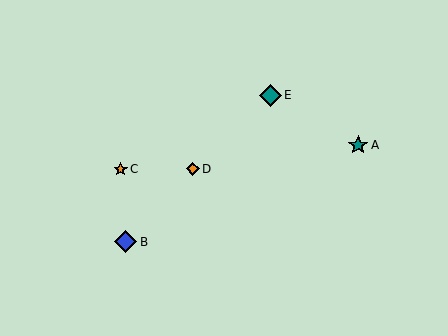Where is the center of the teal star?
The center of the teal star is at (358, 145).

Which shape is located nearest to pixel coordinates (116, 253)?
The blue diamond (labeled B) at (126, 242) is nearest to that location.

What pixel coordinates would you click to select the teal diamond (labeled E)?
Click at (270, 95) to select the teal diamond E.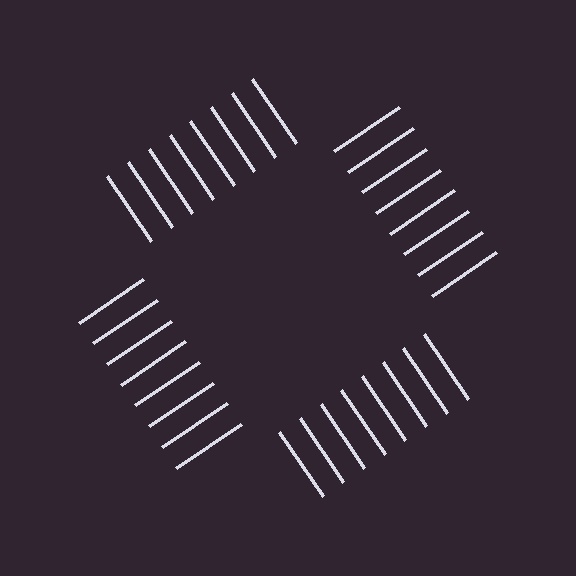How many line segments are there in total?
32 — 8 along each of the 4 edges.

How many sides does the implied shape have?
4 sides — the line-ends trace a square.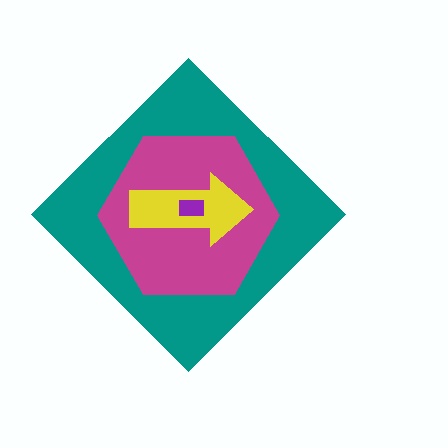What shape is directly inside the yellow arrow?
The purple rectangle.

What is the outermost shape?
The teal diamond.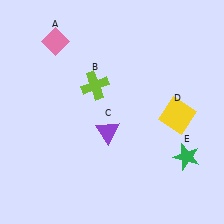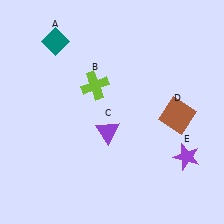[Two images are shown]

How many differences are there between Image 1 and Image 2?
There are 3 differences between the two images.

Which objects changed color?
A changed from pink to teal. D changed from yellow to brown. E changed from green to purple.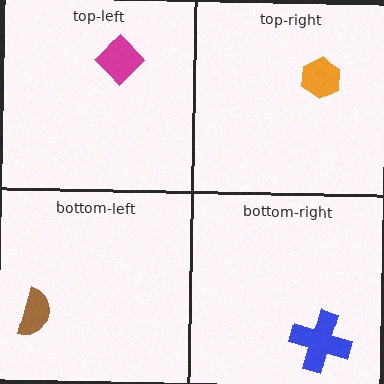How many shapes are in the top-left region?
1.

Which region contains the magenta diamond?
The top-left region.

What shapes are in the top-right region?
The orange hexagon.